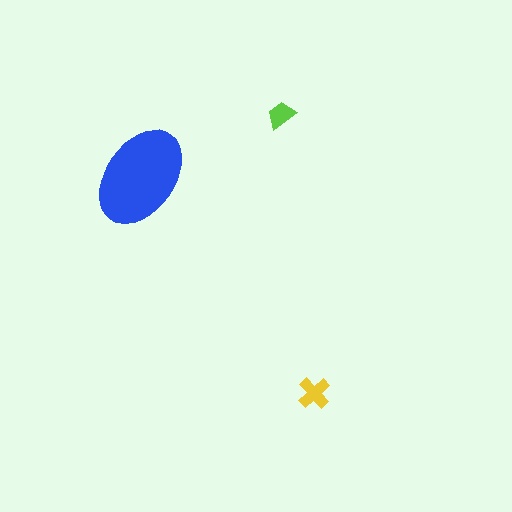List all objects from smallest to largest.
The lime trapezoid, the yellow cross, the blue ellipse.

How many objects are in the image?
There are 3 objects in the image.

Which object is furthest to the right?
The yellow cross is rightmost.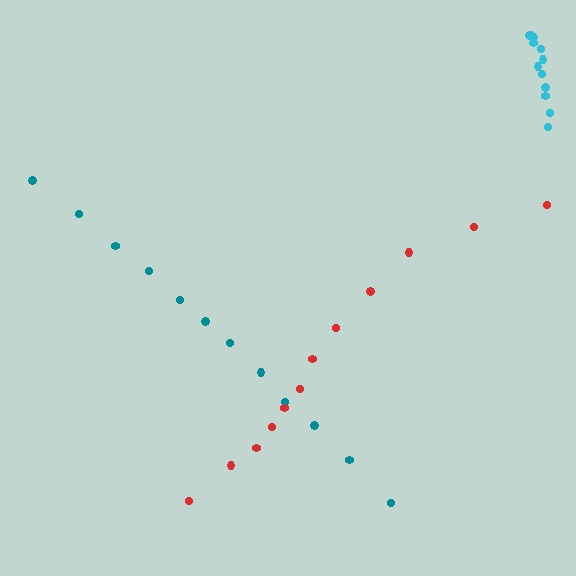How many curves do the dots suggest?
There are 3 distinct paths.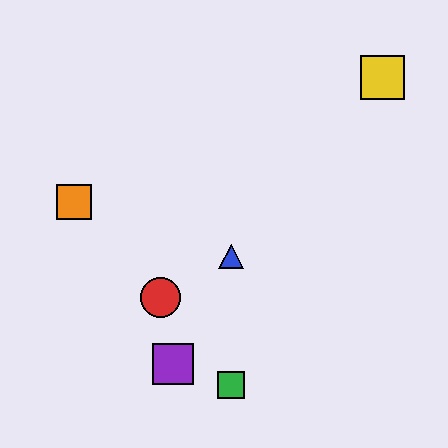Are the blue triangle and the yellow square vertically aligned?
No, the blue triangle is at x≈231 and the yellow square is at x≈382.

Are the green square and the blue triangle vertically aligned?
Yes, both are at x≈231.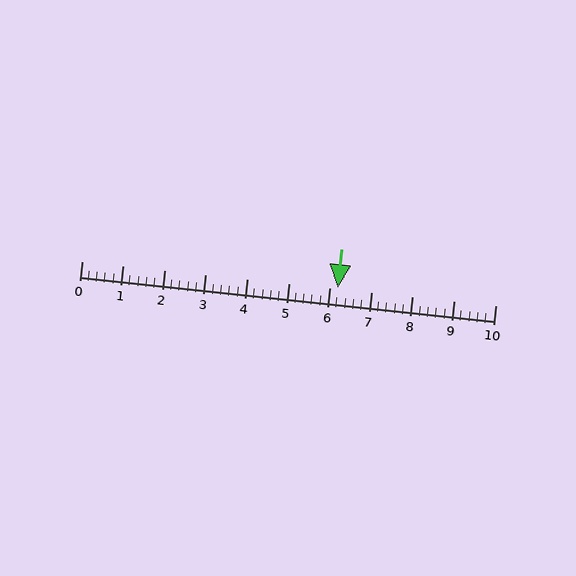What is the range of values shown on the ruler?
The ruler shows values from 0 to 10.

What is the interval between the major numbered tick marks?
The major tick marks are spaced 1 units apart.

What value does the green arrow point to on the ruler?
The green arrow points to approximately 6.2.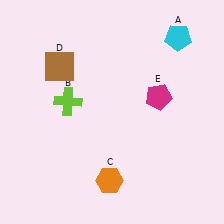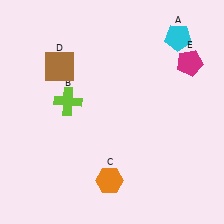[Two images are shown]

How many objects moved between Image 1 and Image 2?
1 object moved between the two images.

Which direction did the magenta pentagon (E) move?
The magenta pentagon (E) moved up.